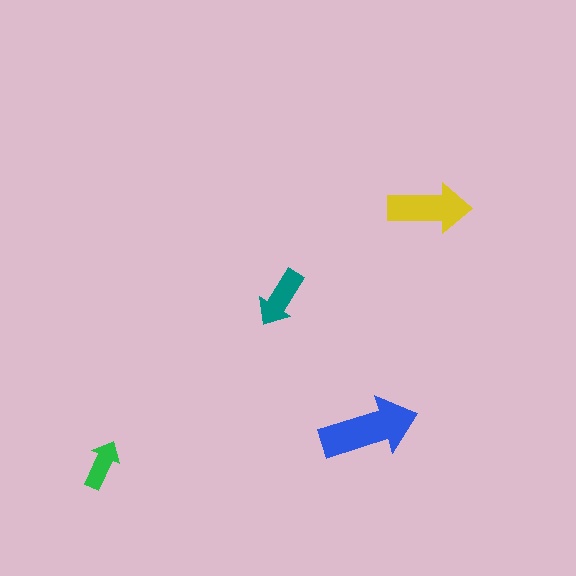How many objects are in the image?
There are 4 objects in the image.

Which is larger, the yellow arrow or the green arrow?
The yellow one.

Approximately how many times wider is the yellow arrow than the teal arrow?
About 1.5 times wider.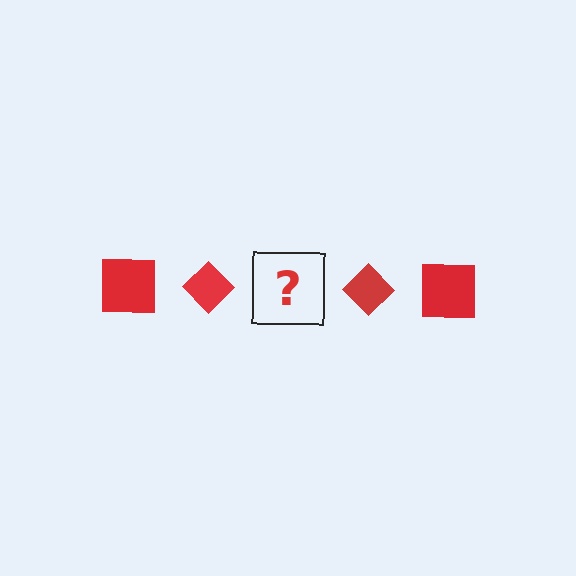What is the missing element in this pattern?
The missing element is a red square.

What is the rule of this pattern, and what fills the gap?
The rule is that the pattern cycles through square, diamond shapes in red. The gap should be filled with a red square.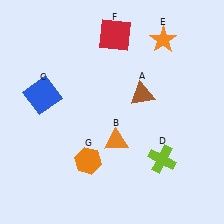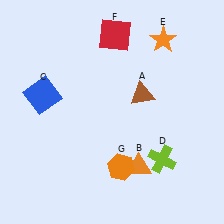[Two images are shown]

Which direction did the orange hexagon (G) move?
The orange hexagon (G) moved right.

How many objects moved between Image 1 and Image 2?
2 objects moved between the two images.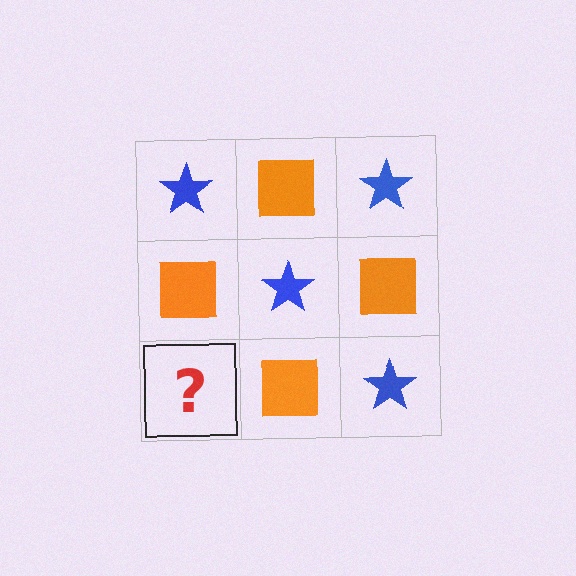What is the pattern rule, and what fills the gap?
The rule is that it alternates blue star and orange square in a checkerboard pattern. The gap should be filled with a blue star.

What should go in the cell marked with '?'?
The missing cell should contain a blue star.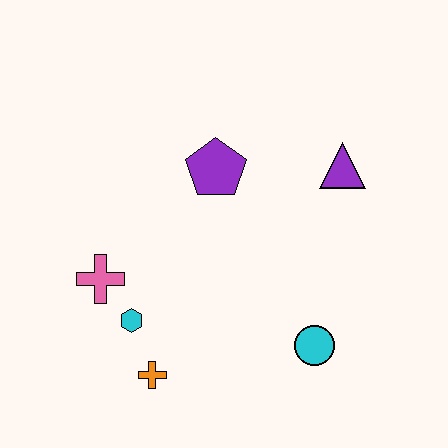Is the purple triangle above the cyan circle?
Yes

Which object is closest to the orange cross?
The cyan hexagon is closest to the orange cross.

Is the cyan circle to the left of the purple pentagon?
No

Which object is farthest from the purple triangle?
The orange cross is farthest from the purple triangle.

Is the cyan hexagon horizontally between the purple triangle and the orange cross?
No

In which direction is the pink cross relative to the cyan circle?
The pink cross is to the left of the cyan circle.